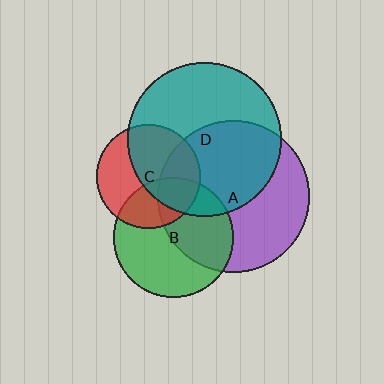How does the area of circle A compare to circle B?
Approximately 1.6 times.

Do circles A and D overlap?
Yes.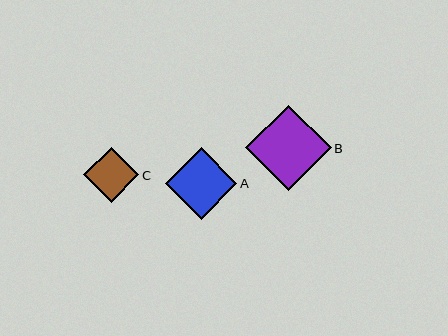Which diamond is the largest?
Diamond B is the largest with a size of approximately 86 pixels.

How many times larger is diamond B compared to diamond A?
Diamond B is approximately 1.2 times the size of diamond A.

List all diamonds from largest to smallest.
From largest to smallest: B, A, C.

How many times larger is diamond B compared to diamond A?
Diamond B is approximately 1.2 times the size of diamond A.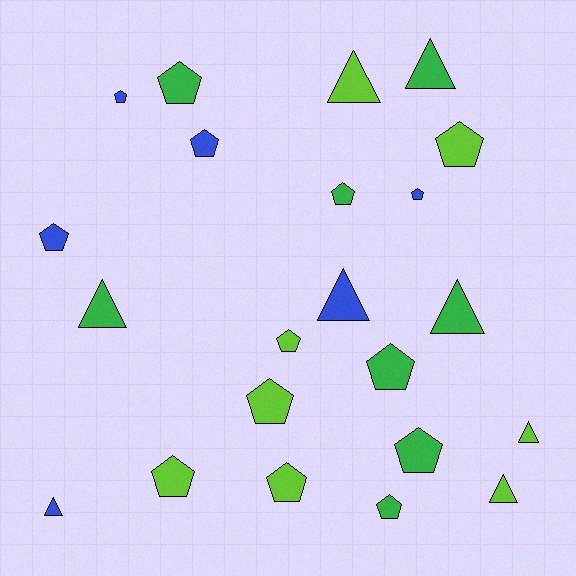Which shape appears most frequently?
Pentagon, with 14 objects.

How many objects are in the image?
There are 22 objects.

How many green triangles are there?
There are 3 green triangles.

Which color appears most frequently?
Green, with 8 objects.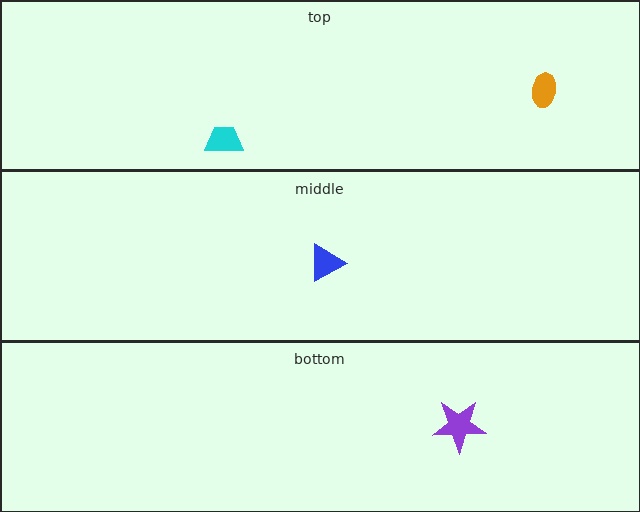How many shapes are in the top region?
2.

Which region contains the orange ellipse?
The top region.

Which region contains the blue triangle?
The middle region.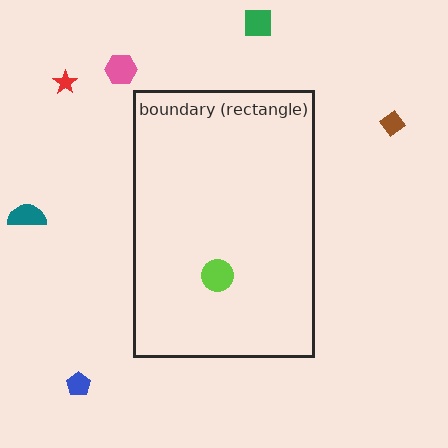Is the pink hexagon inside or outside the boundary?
Outside.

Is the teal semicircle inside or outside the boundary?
Outside.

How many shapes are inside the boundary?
1 inside, 6 outside.